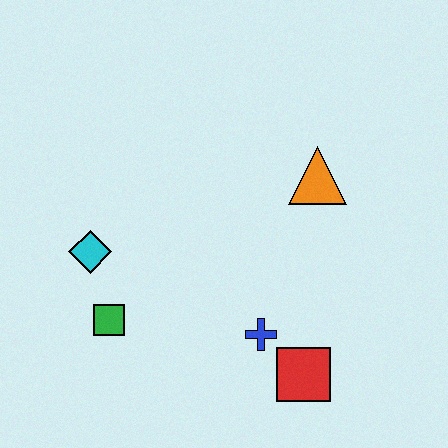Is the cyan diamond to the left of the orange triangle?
Yes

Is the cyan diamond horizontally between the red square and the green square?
No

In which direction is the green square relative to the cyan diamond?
The green square is below the cyan diamond.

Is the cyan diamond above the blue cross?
Yes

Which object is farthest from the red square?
The cyan diamond is farthest from the red square.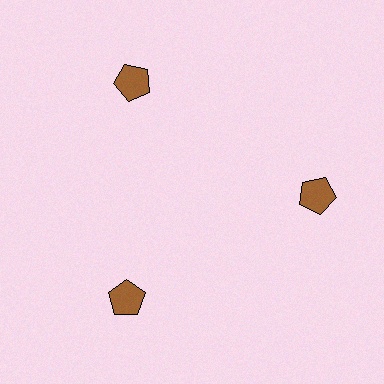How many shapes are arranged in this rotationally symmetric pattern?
There are 3 shapes, arranged in 3 groups of 1.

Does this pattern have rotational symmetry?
Yes, this pattern has 3-fold rotational symmetry. It looks the same after rotating 120 degrees around the center.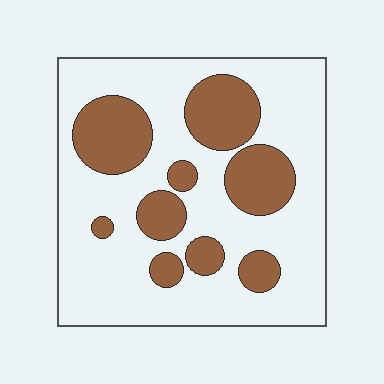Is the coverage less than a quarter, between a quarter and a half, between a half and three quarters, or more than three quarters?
Between a quarter and a half.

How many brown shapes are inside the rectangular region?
9.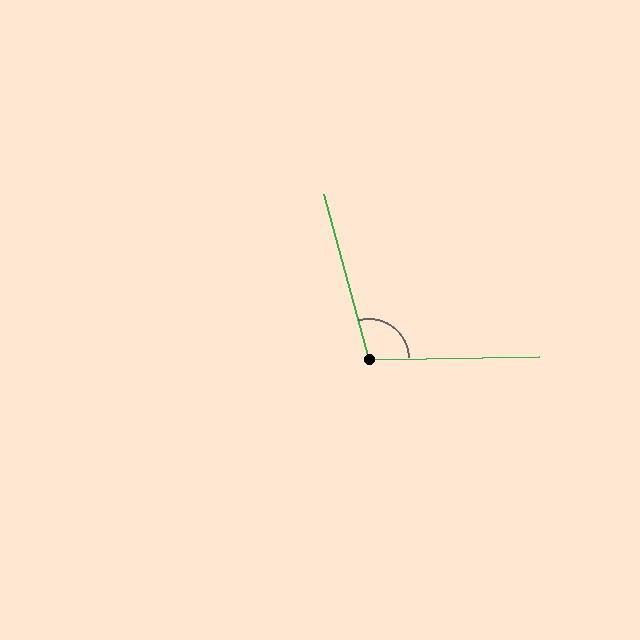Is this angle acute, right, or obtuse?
It is obtuse.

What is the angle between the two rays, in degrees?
Approximately 104 degrees.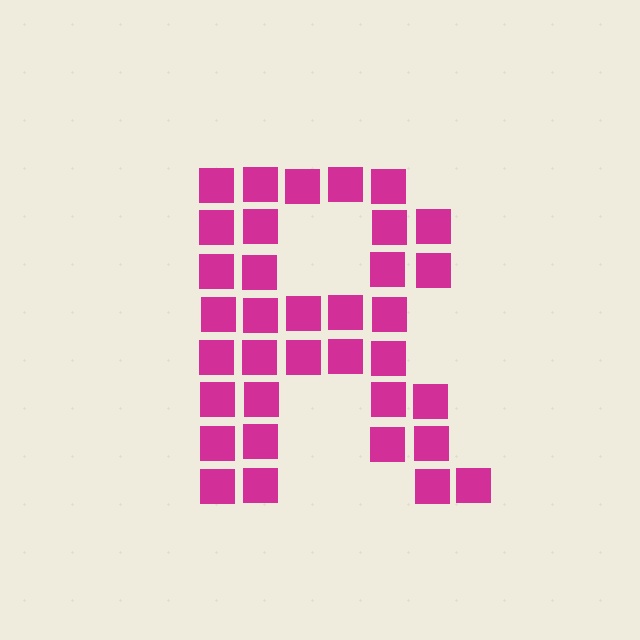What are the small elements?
The small elements are squares.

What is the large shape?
The large shape is the letter R.